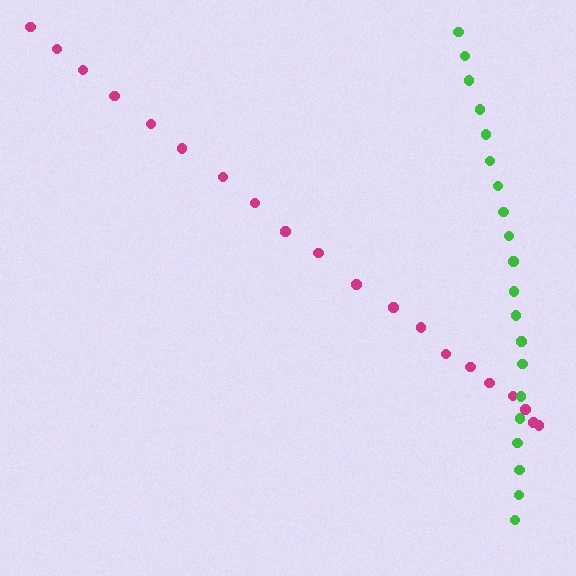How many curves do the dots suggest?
There are 2 distinct paths.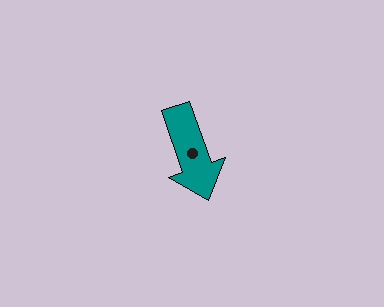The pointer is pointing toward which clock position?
Roughly 5 o'clock.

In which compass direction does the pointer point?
South.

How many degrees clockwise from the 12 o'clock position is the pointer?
Approximately 161 degrees.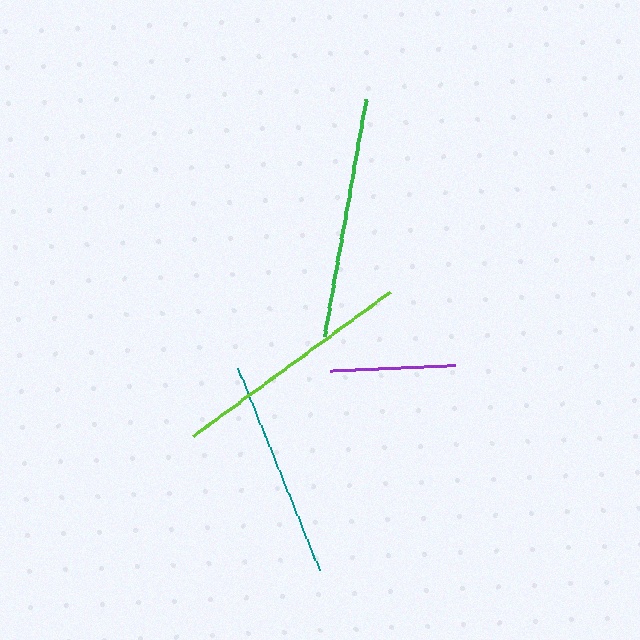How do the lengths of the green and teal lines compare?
The green and teal lines are approximately the same length.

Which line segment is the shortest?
The purple line is the shortest at approximately 125 pixels.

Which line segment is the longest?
The lime line is the longest at approximately 244 pixels.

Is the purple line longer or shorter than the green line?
The green line is longer than the purple line.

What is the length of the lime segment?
The lime segment is approximately 244 pixels long.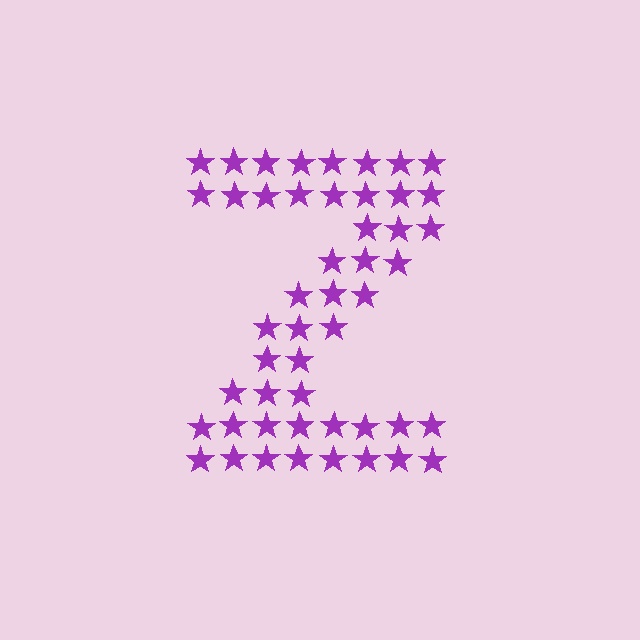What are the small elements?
The small elements are stars.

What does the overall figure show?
The overall figure shows the letter Z.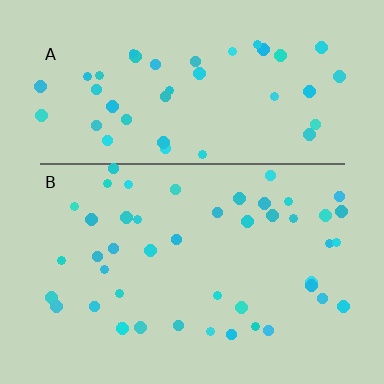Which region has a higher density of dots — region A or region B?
B (the bottom).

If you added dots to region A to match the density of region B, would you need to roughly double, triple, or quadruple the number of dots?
Approximately double.